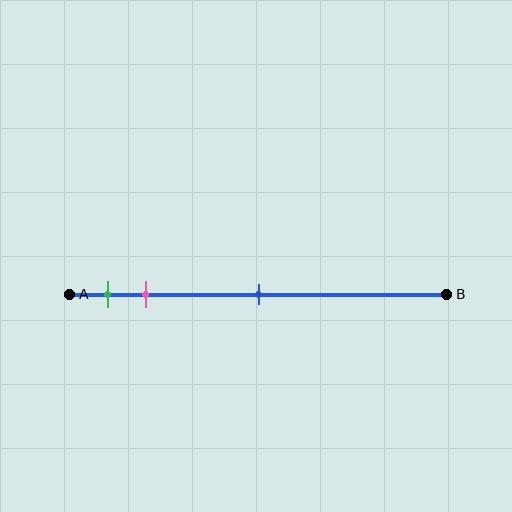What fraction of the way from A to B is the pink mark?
The pink mark is approximately 20% (0.2) of the way from A to B.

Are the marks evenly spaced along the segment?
No, the marks are not evenly spaced.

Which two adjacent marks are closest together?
The green and pink marks are the closest adjacent pair.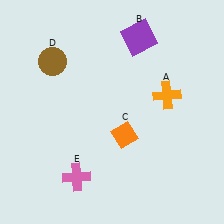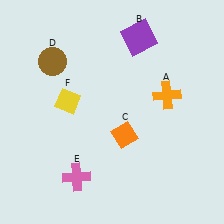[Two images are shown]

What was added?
A yellow diamond (F) was added in Image 2.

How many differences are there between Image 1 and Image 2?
There is 1 difference between the two images.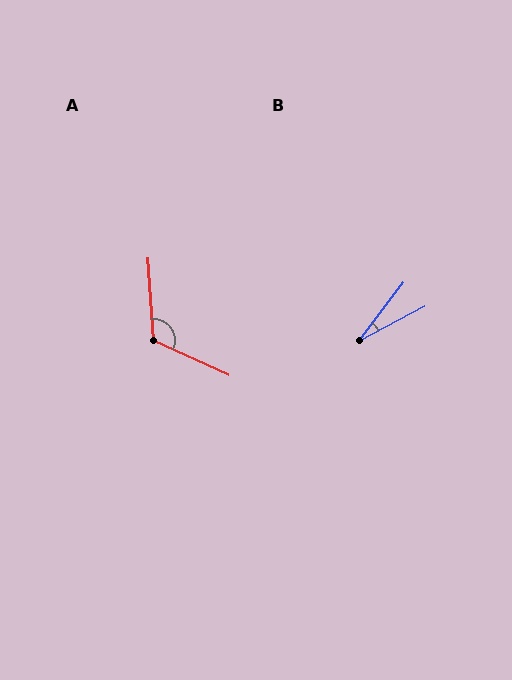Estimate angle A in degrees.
Approximately 118 degrees.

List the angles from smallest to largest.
B (25°), A (118°).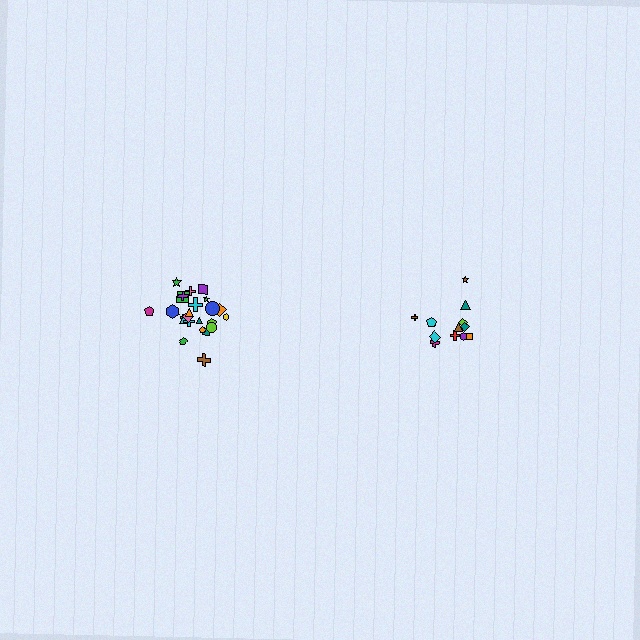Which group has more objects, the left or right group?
The left group.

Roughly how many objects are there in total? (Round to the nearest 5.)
Roughly 35 objects in total.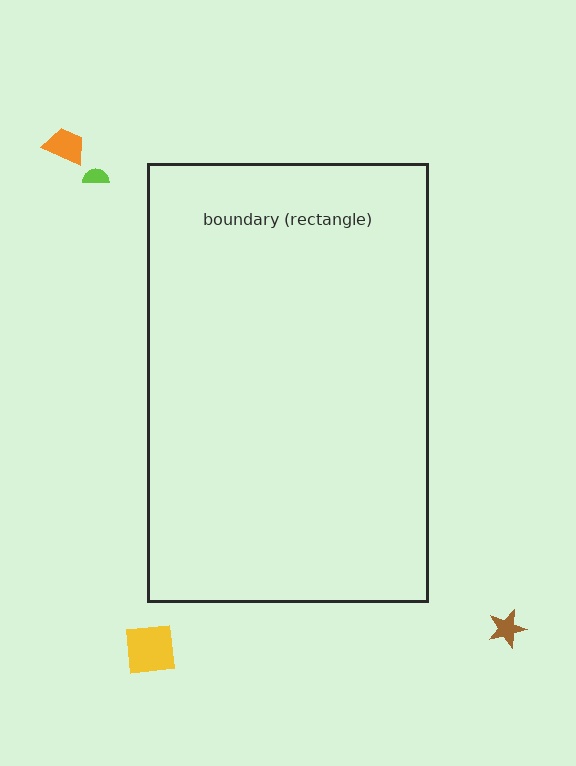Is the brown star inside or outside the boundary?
Outside.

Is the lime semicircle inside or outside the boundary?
Outside.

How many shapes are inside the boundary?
0 inside, 4 outside.